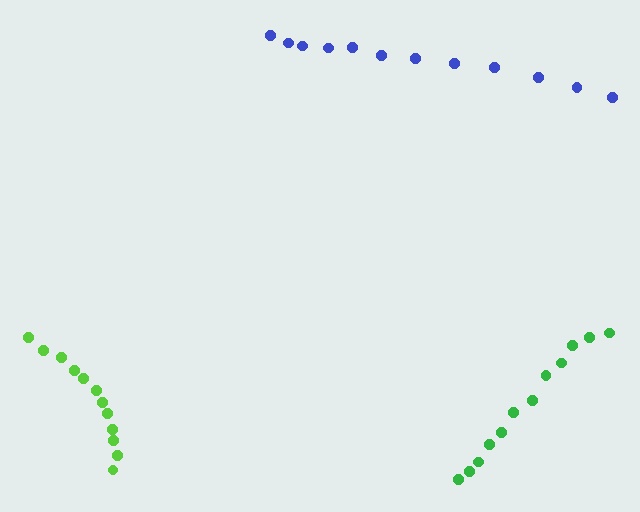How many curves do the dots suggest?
There are 3 distinct paths.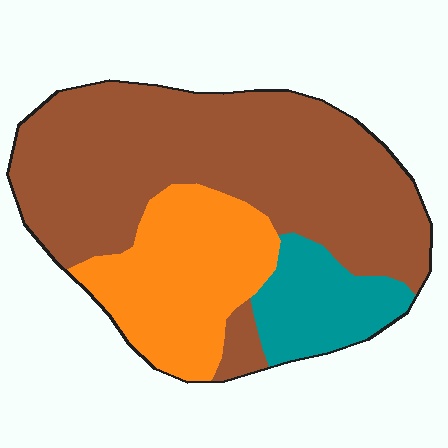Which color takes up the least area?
Teal, at roughly 15%.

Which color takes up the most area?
Brown, at roughly 60%.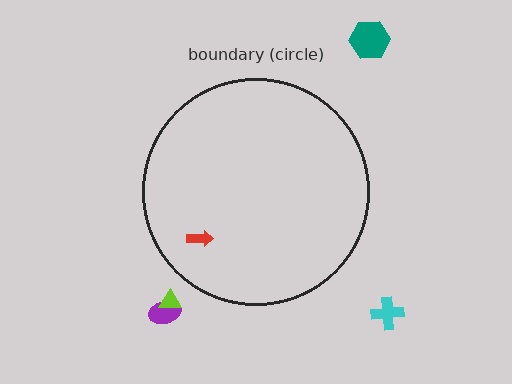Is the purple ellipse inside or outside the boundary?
Outside.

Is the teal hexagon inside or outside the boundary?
Outside.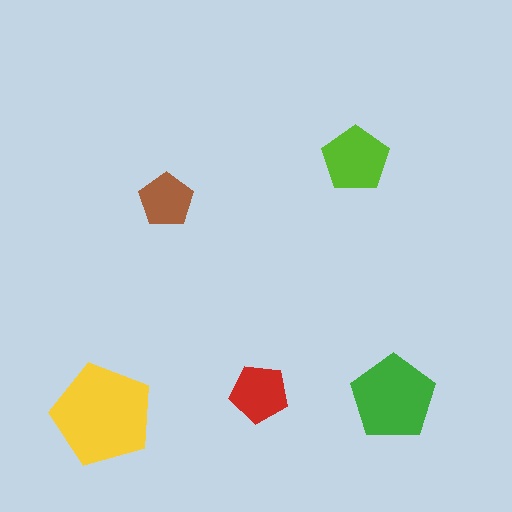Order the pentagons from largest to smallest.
the yellow one, the green one, the lime one, the red one, the brown one.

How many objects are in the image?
There are 5 objects in the image.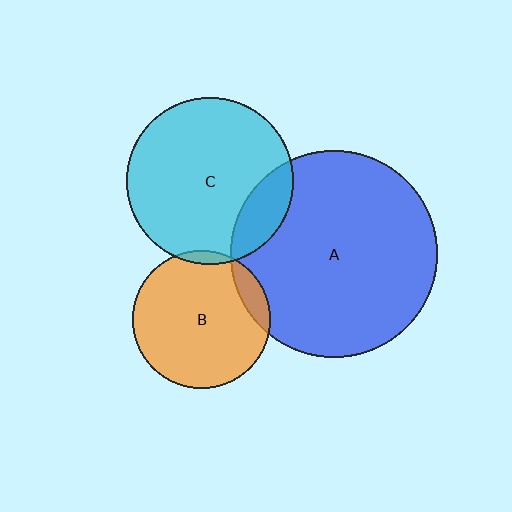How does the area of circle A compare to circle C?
Approximately 1.5 times.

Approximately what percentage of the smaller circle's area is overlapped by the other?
Approximately 10%.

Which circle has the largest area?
Circle A (blue).